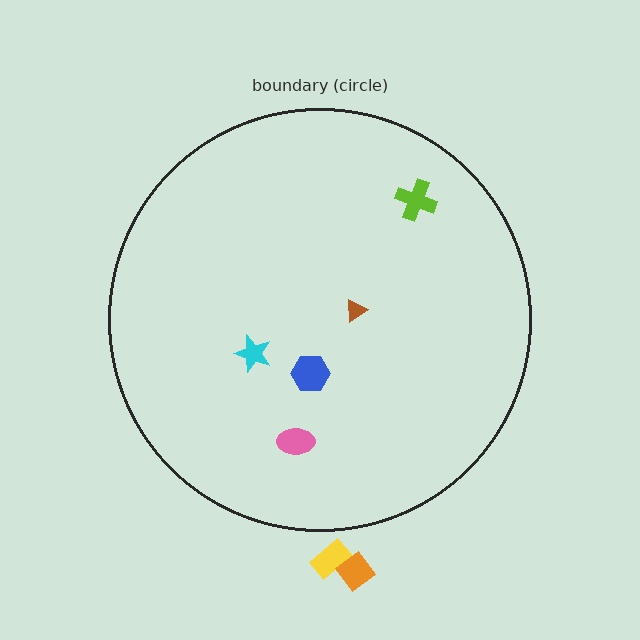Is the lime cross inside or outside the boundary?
Inside.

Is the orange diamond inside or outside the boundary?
Outside.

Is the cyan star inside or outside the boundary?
Inside.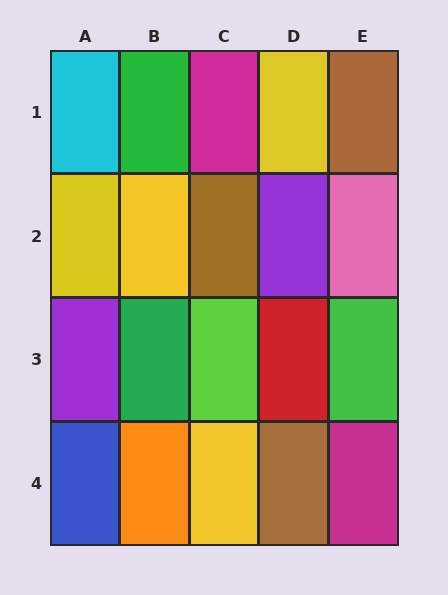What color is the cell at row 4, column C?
Yellow.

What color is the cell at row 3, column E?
Green.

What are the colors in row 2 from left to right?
Yellow, yellow, brown, purple, pink.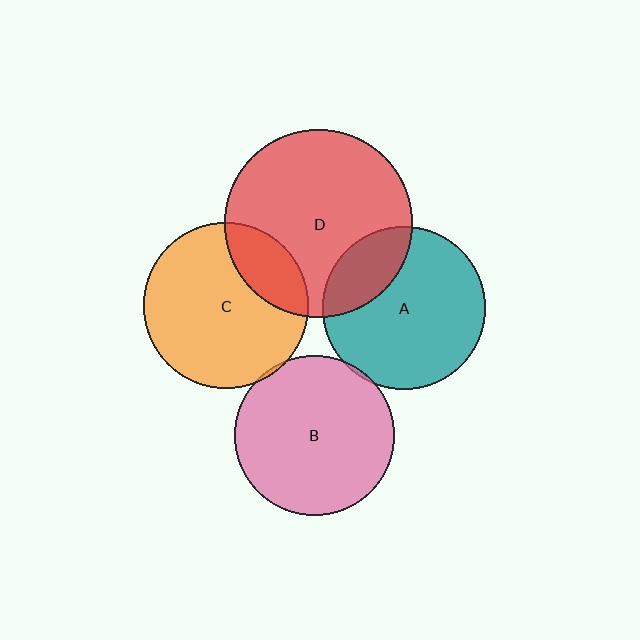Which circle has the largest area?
Circle D (red).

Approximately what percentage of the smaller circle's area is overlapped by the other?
Approximately 5%.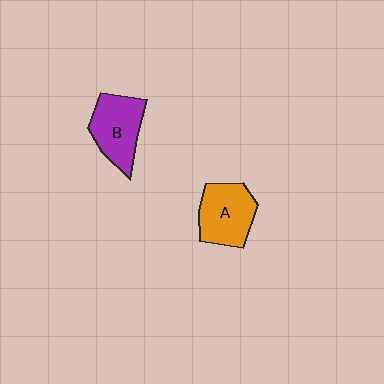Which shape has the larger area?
Shape A (orange).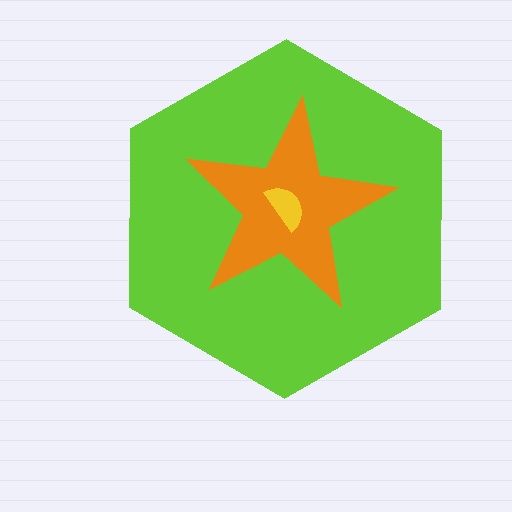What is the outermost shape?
The lime hexagon.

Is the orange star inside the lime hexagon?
Yes.